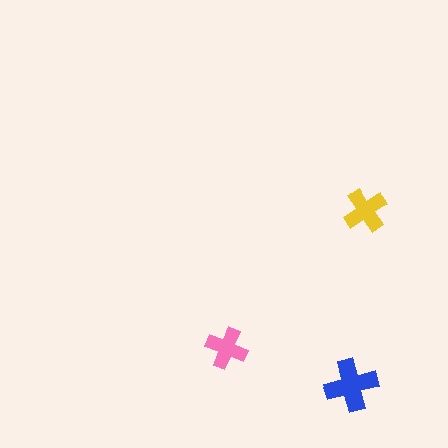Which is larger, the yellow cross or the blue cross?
The blue one.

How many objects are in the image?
There are 3 objects in the image.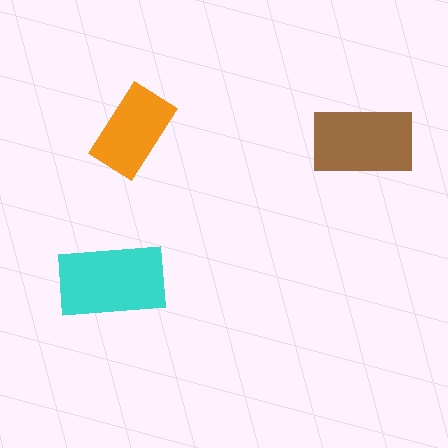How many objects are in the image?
There are 3 objects in the image.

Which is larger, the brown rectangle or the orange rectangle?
The brown one.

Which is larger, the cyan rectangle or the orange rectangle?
The cyan one.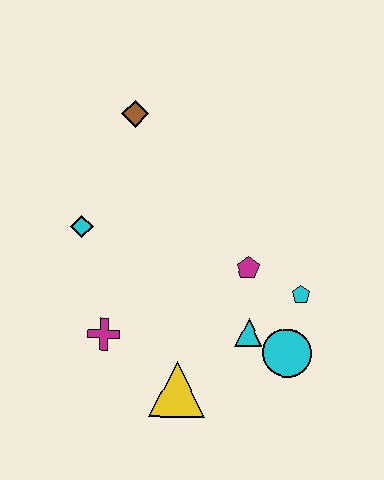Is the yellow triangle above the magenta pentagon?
No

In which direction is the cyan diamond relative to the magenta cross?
The cyan diamond is above the magenta cross.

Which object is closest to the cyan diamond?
The magenta cross is closest to the cyan diamond.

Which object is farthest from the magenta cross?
The brown diamond is farthest from the magenta cross.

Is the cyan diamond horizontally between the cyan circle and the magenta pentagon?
No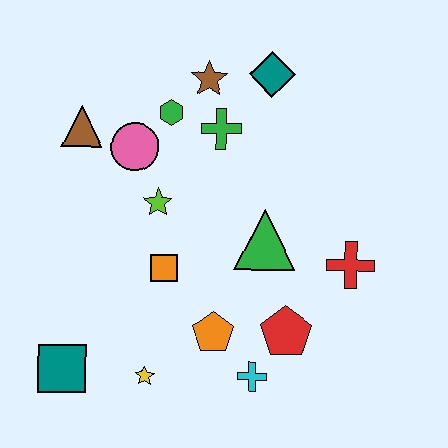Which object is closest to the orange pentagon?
The cyan cross is closest to the orange pentagon.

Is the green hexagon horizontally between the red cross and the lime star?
Yes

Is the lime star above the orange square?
Yes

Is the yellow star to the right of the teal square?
Yes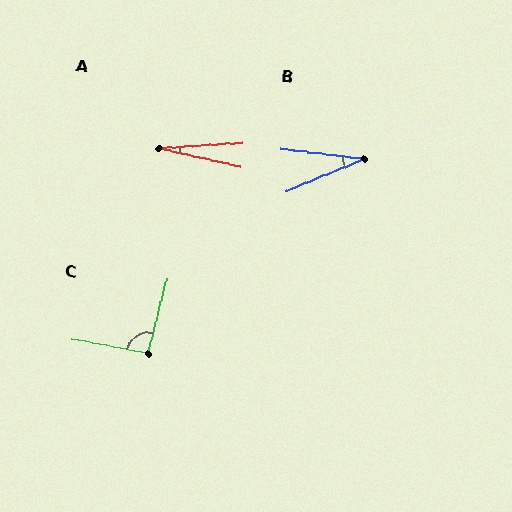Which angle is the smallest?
A, at approximately 16 degrees.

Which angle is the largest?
C, at approximately 93 degrees.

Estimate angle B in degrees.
Approximately 29 degrees.